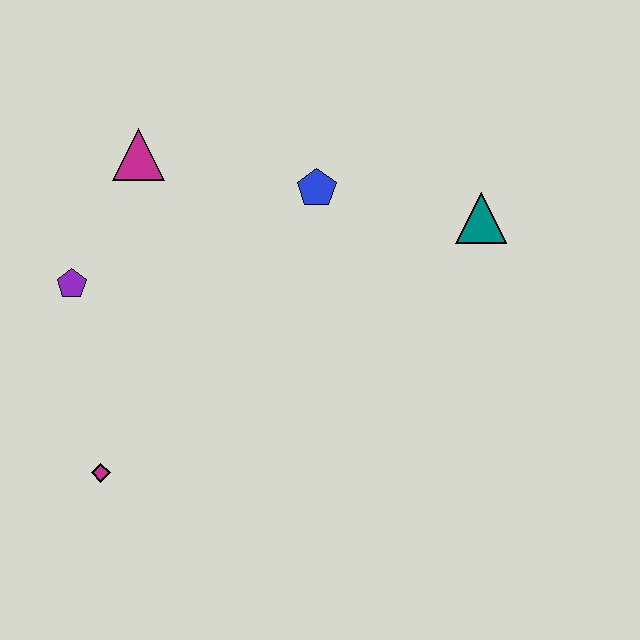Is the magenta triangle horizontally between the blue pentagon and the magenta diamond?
Yes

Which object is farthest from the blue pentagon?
The magenta diamond is farthest from the blue pentagon.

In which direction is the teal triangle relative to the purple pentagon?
The teal triangle is to the right of the purple pentagon.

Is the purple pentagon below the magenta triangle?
Yes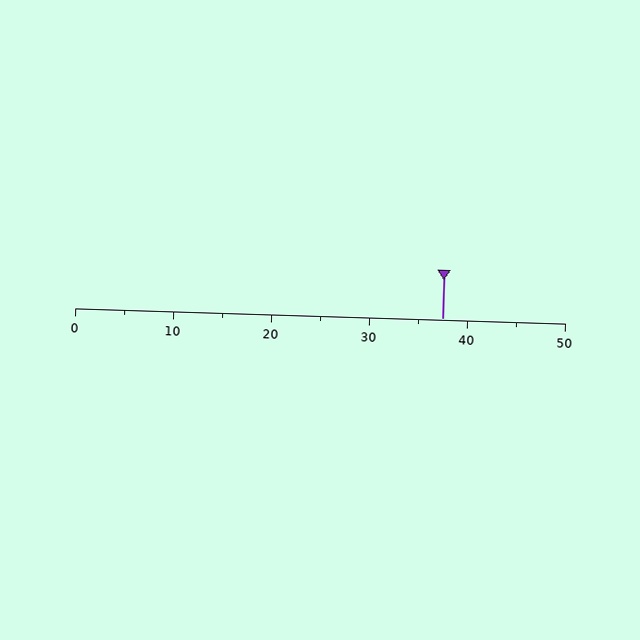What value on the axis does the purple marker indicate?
The marker indicates approximately 37.5.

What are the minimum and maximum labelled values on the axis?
The axis runs from 0 to 50.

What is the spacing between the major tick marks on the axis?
The major ticks are spaced 10 apart.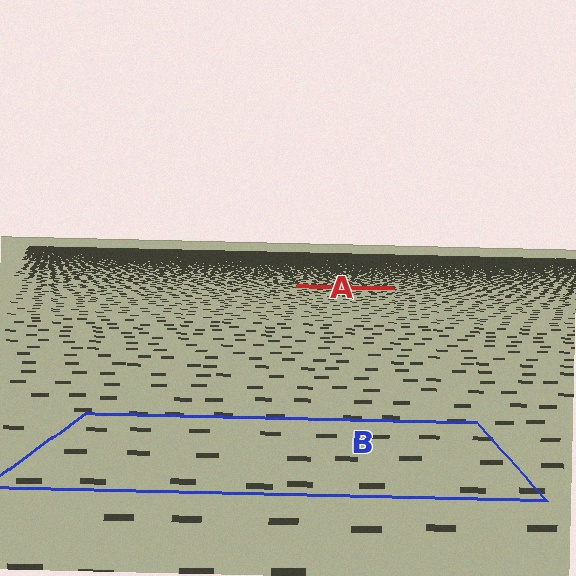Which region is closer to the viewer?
Region B is closer. The texture elements there are larger and more spread out.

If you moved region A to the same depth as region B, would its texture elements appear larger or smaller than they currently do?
They would appear larger. At a closer depth, the same texture elements are projected at a bigger on-screen size.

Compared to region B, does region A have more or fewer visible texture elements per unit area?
Region A has more texture elements per unit area — they are packed more densely because it is farther away.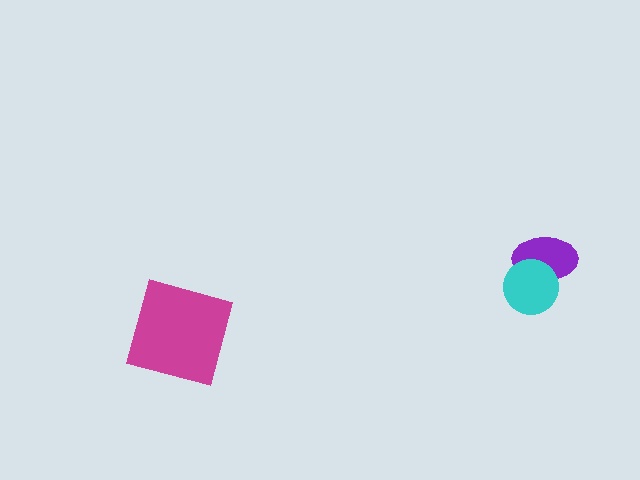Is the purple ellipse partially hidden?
Yes, it is partially covered by another shape.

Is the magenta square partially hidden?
No, no other shape covers it.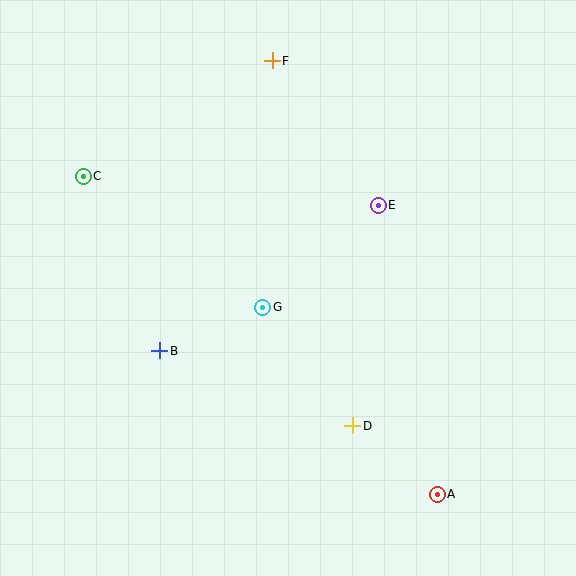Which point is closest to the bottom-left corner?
Point B is closest to the bottom-left corner.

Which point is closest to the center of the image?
Point G at (263, 307) is closest to the center.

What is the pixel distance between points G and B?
The distance between G and B is 112 pixels.